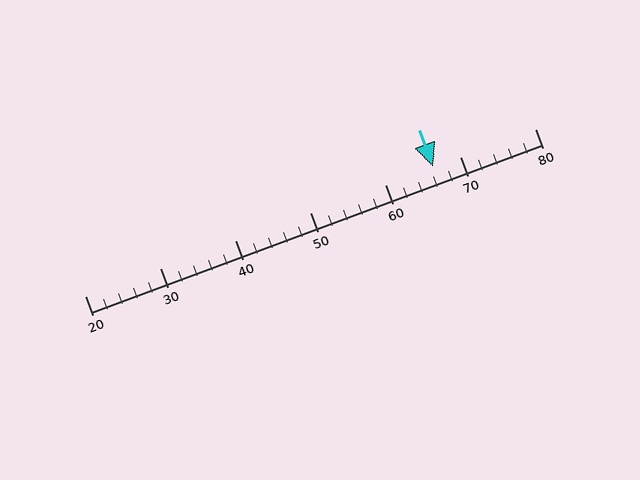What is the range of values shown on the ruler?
The ruler shows values from 20 to 80.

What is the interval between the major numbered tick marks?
The major tick marks are spaced 10 units apart.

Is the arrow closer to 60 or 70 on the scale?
The arrow is closer to 70.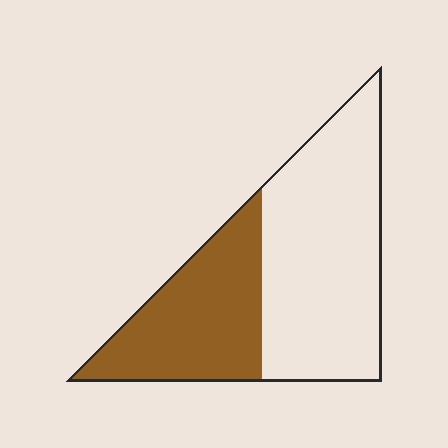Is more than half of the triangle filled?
No.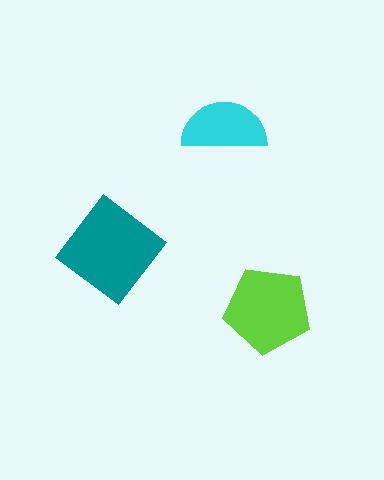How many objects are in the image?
There are 3 objects in the image.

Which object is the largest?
The teal diamond.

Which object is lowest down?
The lime pentagon is bottommost.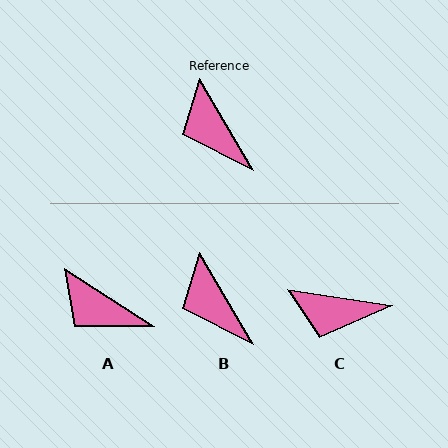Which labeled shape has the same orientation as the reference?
B.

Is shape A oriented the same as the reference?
No, it is off by about 27 degrees.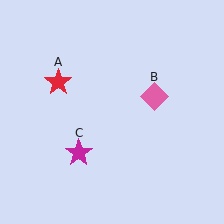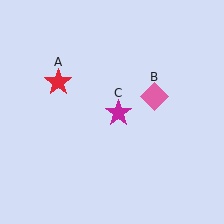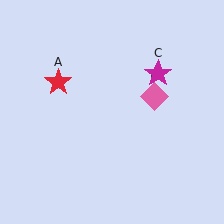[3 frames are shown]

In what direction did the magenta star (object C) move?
The magenta star (object C) moved up and to the right.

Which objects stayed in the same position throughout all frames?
Red star (object A) and pink diamond (object B) remained stationary.